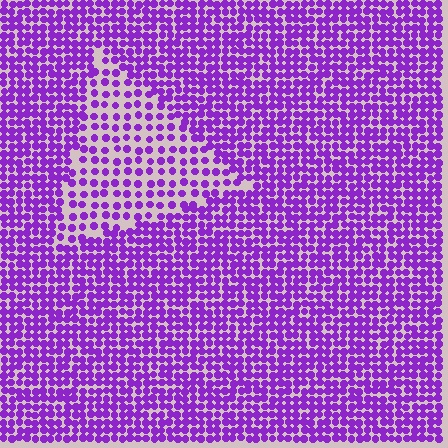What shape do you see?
I see a triangle.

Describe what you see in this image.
The image contains small purple elements arranged at two different densities. A triangle-shaped region is visible where the elements are less densely packed than the surrounding area.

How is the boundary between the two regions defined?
The boundary is defined by a change in element density (approximately 2.0x ratio). All elements are the same color, size, and shape.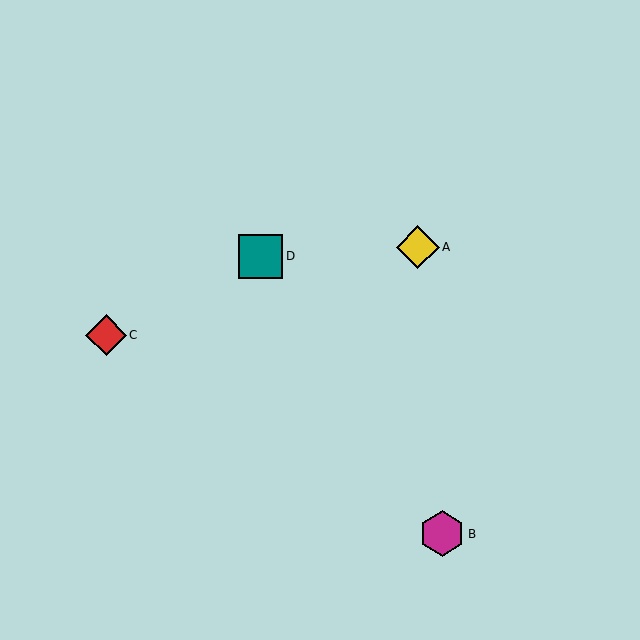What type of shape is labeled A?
Shape A is a yellow diamond.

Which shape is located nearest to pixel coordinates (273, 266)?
The teal square (labeled D) at (261, 256) is nearest to that location.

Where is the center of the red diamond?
The center of the red diamond is at (106, 335).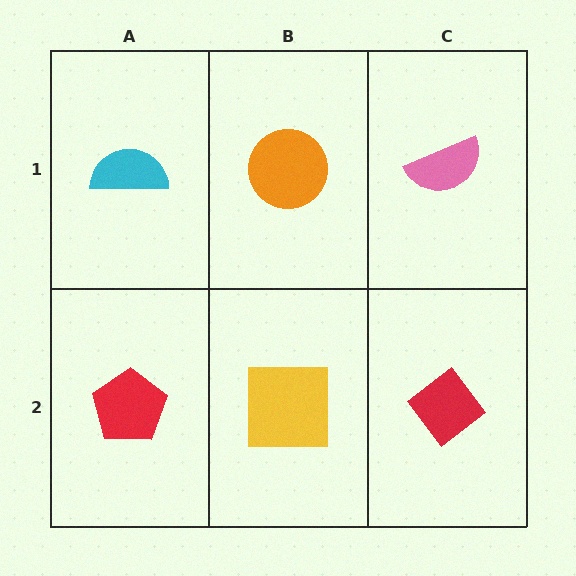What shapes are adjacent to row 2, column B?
An orange circle (row 1, column B), a red pentagon (row 2, column A), a red diamond (row 2, column C).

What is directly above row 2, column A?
A cyan semicircle.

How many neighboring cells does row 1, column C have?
2.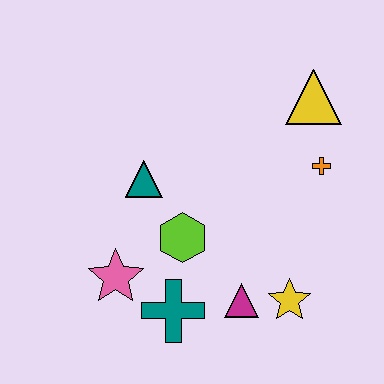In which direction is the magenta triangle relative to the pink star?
The magenta triangle is to the right of the pink star.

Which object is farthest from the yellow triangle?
The pink star is farthest from the yellow triangle.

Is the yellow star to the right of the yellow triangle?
No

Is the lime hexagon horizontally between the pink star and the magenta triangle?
Yes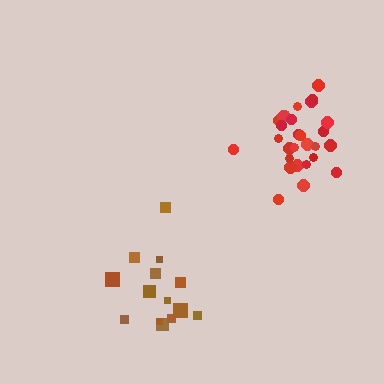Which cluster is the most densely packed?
Red.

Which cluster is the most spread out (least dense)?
Brown.